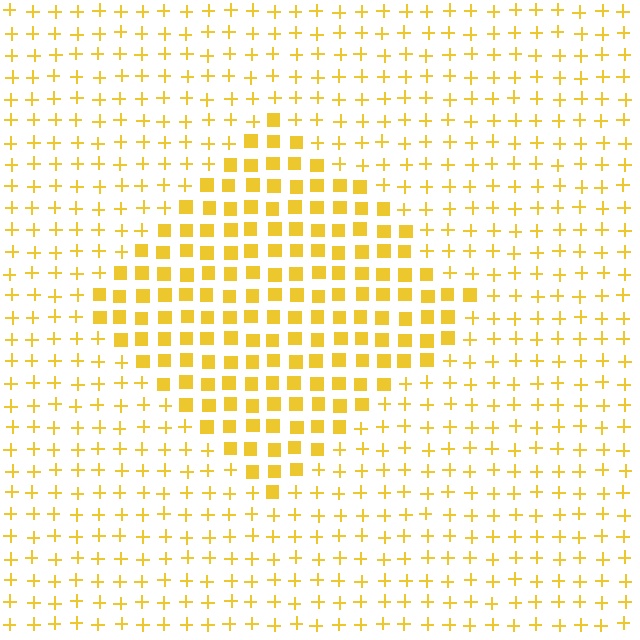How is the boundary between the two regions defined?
The boundary is defined by a change in element shape: squares inside vs. plus signs outside. All elements share the same color and spacing.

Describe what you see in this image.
The image is filled with small yellow elements arranged in a uniform grid. A diamond-shaped region contains squares, while the surrounding area contains plus signs. The boundary is defined purely by the change in element shape.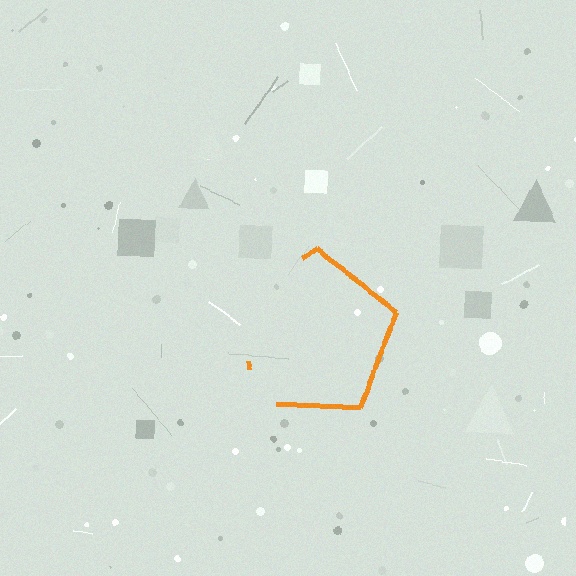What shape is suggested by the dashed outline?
The dashed outline suggests a pentagon.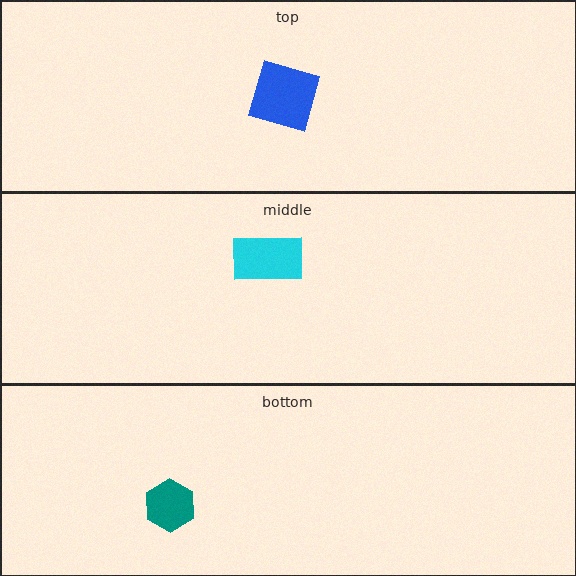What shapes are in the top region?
The blue square.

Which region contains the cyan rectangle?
The middle region.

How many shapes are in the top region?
1.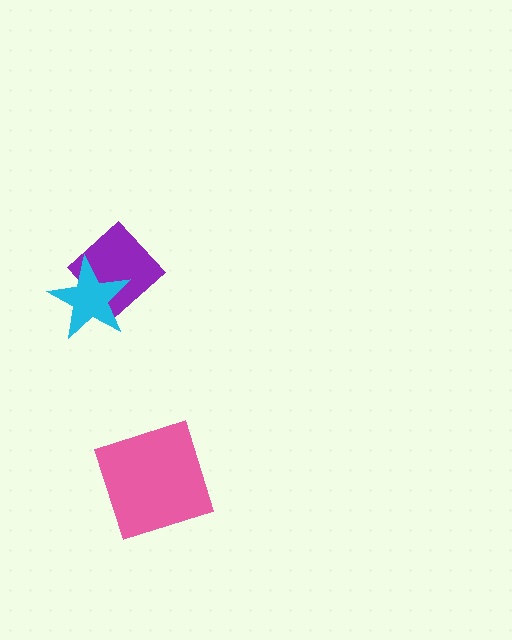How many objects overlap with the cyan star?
1 object overlaps with the cyan star.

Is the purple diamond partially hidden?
Yes, it is partially covered by another shape.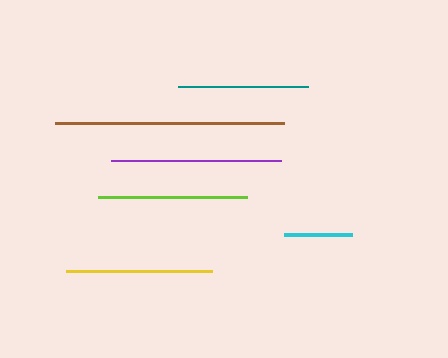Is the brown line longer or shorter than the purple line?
The brown line is longer than the purple line.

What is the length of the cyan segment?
The cyan segment is approximately 68 pixels long.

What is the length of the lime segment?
The lime segment is approximately 149 pixels long.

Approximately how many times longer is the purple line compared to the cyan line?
The purple line is approximately 2.5 times the length of the cyan line.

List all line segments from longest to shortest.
From longest to shortest: brown, purple, lime, yellow, teal, cyan.